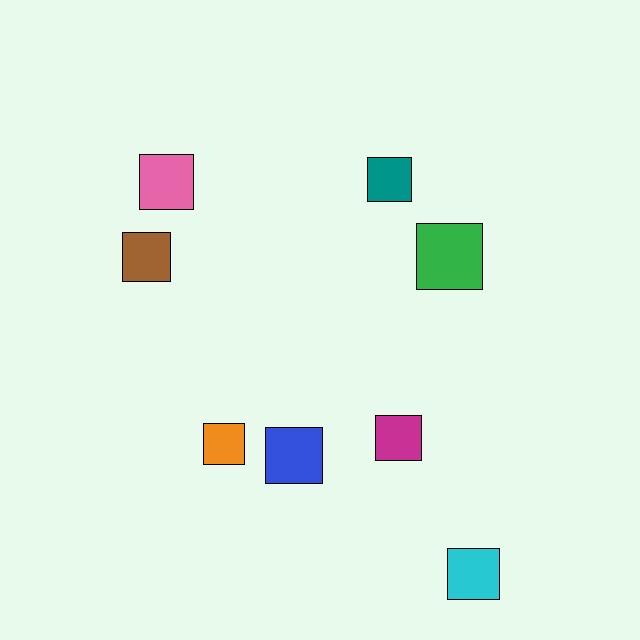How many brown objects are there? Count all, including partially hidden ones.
There is 1 brown object.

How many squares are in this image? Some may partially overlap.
There are 8 squares.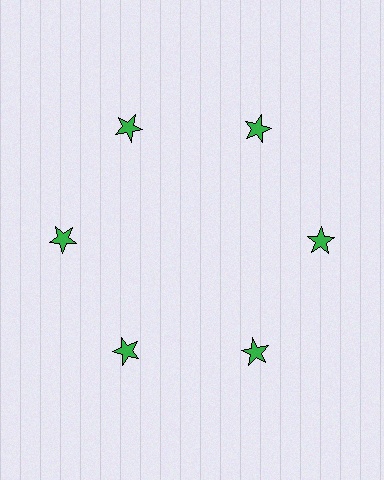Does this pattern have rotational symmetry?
Yes, this pattern has 6-fold rotational symmetry. It looks the same after rotating 60 degrees around the center.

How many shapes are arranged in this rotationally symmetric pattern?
There are 6 shapes, arranged in 6 groups of 1.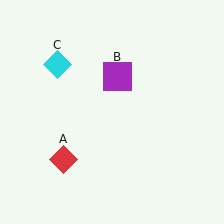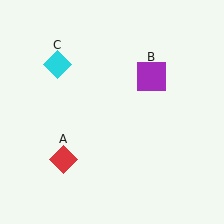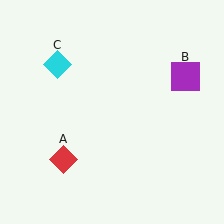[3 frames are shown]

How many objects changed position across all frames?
1 object changed position: purple square (object B).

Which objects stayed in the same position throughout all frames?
Red diamond (object A) and cyan diamond (object C) remained stationary.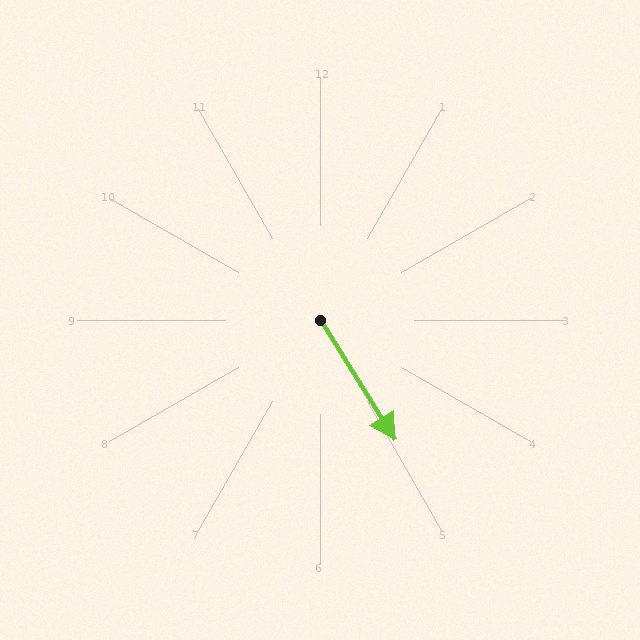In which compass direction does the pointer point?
Southeast.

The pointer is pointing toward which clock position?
Roughly 5 o'clock.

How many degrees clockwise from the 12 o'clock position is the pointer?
Approximately 148 degrees.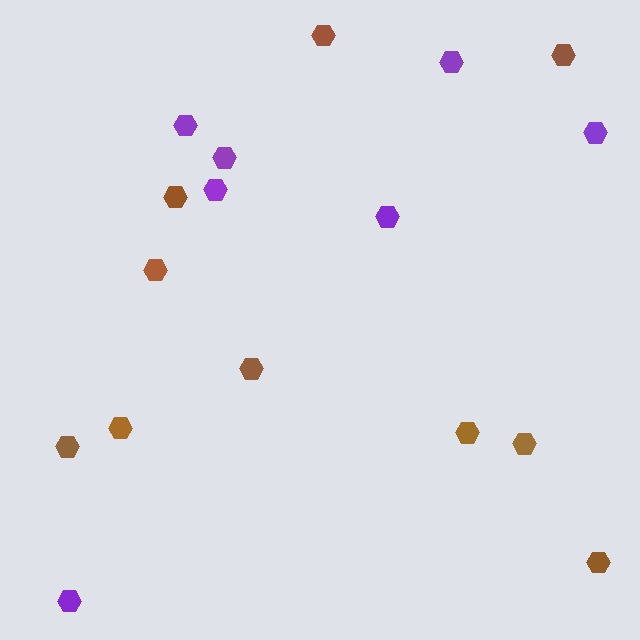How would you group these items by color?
There are 2 groups: one group of brown hexagons (10) and one group of purple hexagons (7).